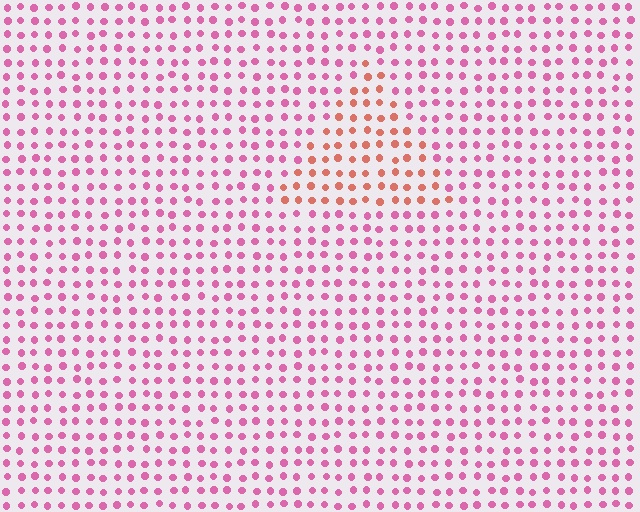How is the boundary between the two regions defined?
The boundary is defined purely by a slight shift in hue (about 41 degrees). Spacing, size, and orientation are identical on both sides.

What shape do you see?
I see a triangle.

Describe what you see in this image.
The image is filled with small pink elements in a uniform arrangement. A triangle-shaped region is visible where the elements are tinted to a slightly different hue, forming a subtle color boundary.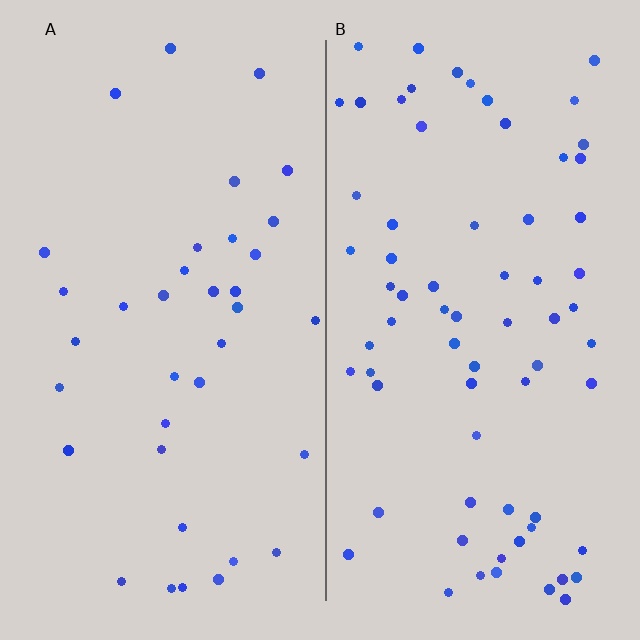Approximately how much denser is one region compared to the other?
Approximately 2.0× — region B over region A.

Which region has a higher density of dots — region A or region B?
B (the right).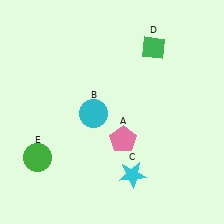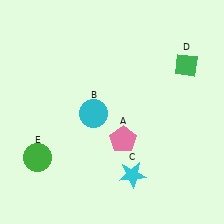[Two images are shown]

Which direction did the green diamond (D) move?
The green diamond (D) moved right.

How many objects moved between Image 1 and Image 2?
1 object moved between the two images.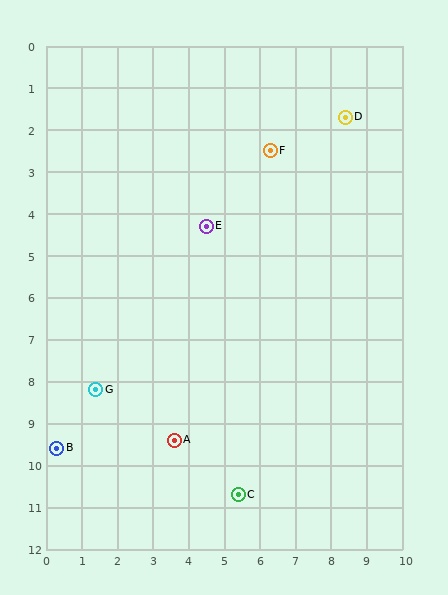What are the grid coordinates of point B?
Point B is at approximately (0.3, 9.6).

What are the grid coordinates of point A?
Point A is at approximately (3.6, 9.4).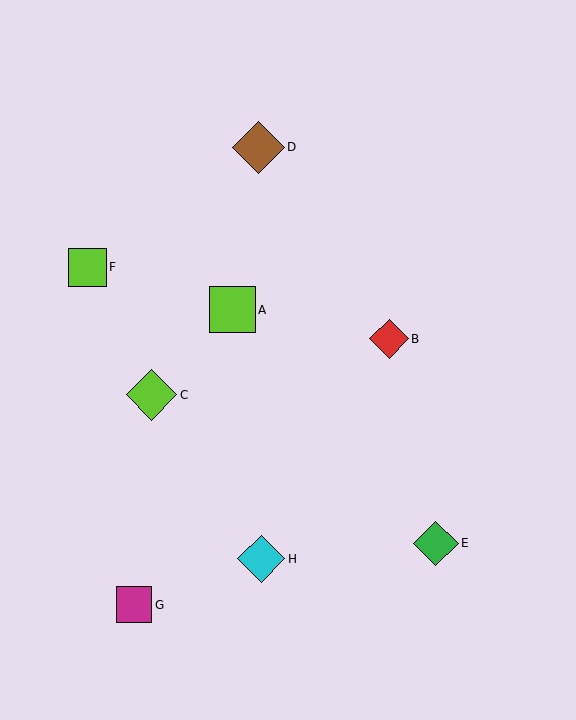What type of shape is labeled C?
Shape C is a lime diamond.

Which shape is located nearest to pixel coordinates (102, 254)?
The lime square (labeled F) at (88, 267) is nearest to that location.